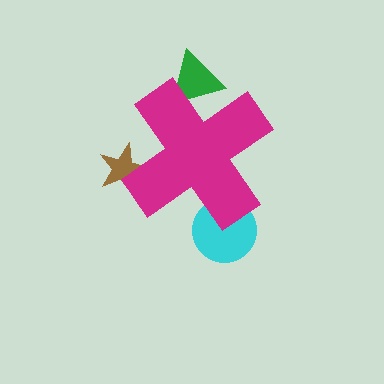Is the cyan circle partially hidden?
Yes, the cyan circle is partially hidden behind the magenta cross.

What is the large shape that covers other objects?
A magenta cross.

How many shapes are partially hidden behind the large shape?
3 shapes are partially hidden.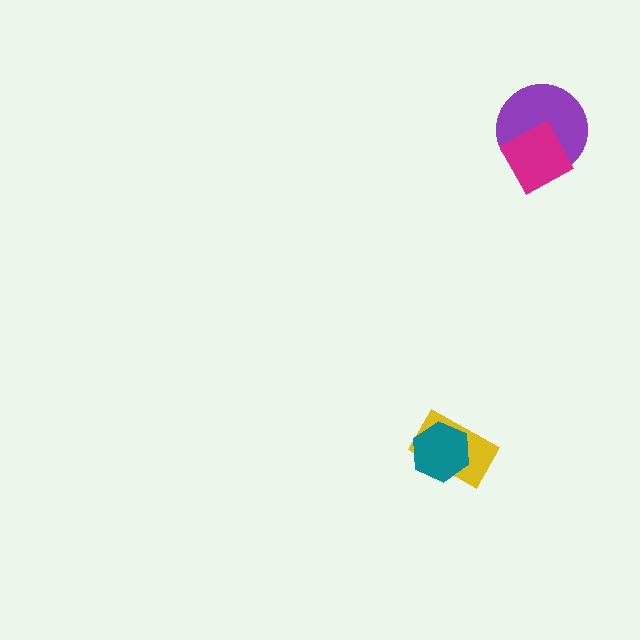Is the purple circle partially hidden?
Yes, it is partially covered by another shape.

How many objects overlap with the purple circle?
1 object overlaps with the purple circle.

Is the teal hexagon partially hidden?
No, no other shape covers it.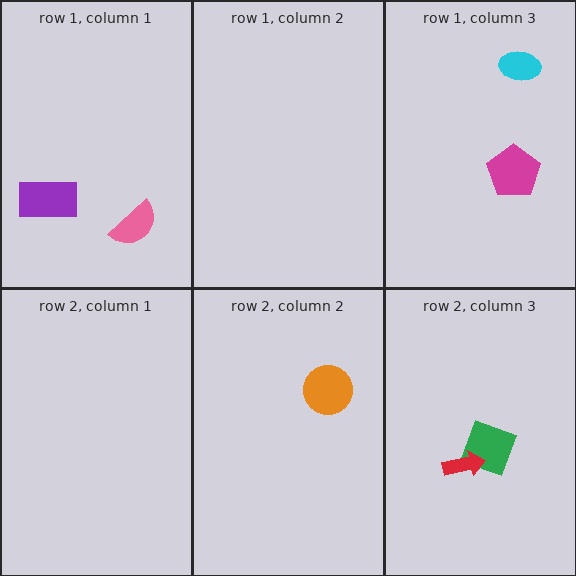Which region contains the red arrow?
The row 2, column 3 region.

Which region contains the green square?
The row 2, column 3 region.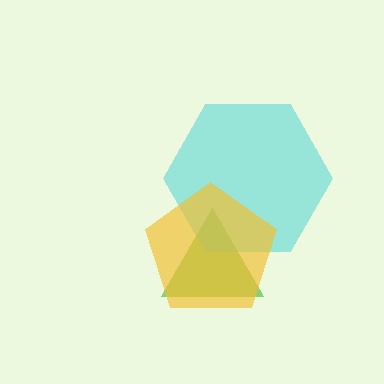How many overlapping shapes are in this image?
There are 3 overlapping shapes in the image.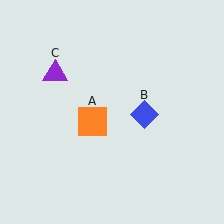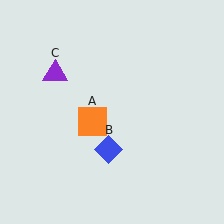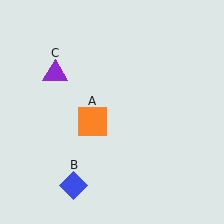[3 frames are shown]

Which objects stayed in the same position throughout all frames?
Orange square (object A) and purple triangle (object C) remained stationary.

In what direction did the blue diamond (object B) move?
The blue diamond (object B) moved down and to the left.